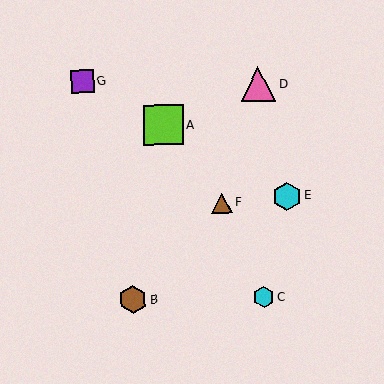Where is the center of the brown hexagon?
The center of the brown hexagon is at (133, 300).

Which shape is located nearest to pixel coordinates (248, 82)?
The pink triangle (labeled D) at (258, 84) is nearest to that location.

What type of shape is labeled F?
Shape F is a brown triangle.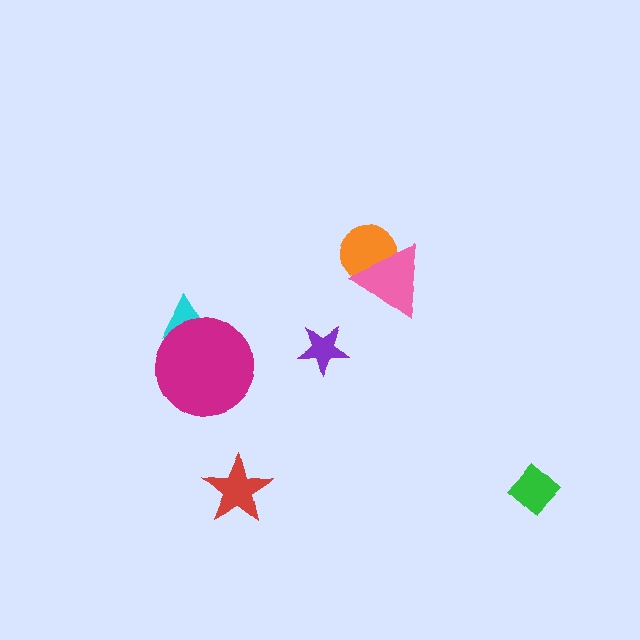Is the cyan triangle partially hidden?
Yes, it is partially covered by another shape.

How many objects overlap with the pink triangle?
1 object overlaps with the pink triangle.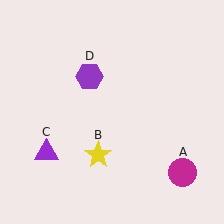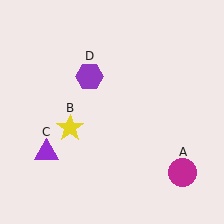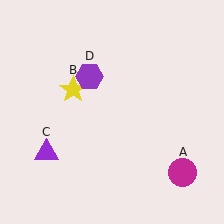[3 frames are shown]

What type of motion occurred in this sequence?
The yellow star (object B) rotated clockwise around the center of the scene.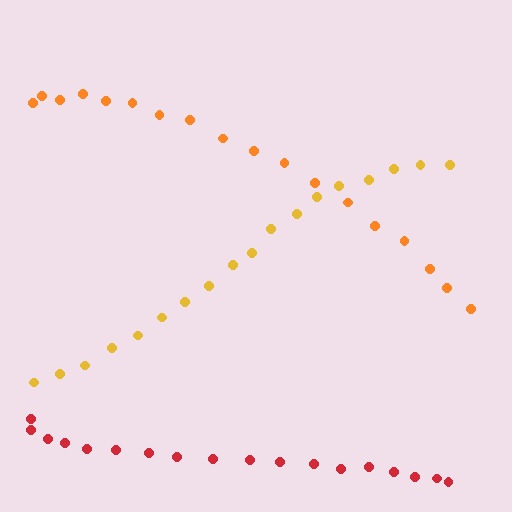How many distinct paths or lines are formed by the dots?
There are 3 distinct paths.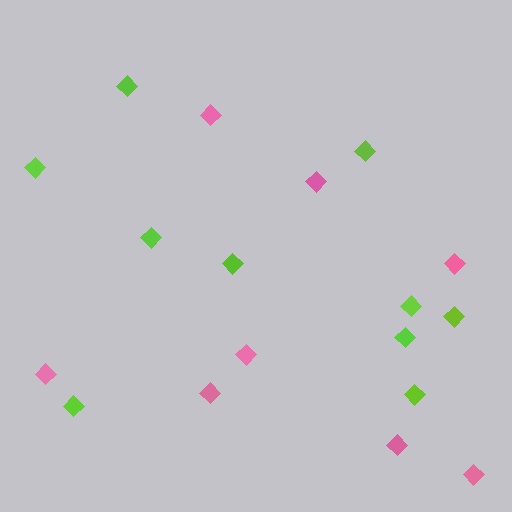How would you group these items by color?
There are 2 groups: one group of pink diamonds (8) and one group of lime diamonds (10).